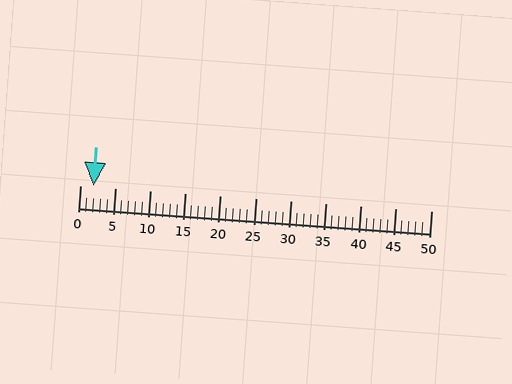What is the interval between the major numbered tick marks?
The major tick marks are spaced 5 units apart.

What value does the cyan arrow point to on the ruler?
The cyan arrow points to approximately 2.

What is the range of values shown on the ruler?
The ruler shows values from 0 to 50.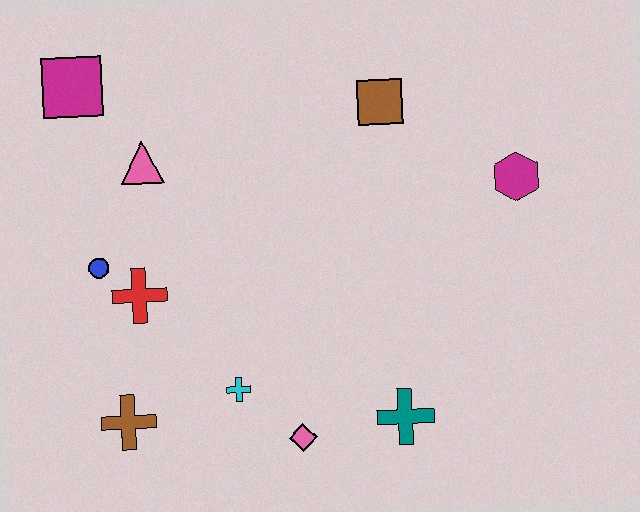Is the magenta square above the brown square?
Yes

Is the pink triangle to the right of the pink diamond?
No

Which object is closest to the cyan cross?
The pink diamond is closest to the cyan cross.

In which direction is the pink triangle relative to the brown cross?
The pink triangle is above the brown cross.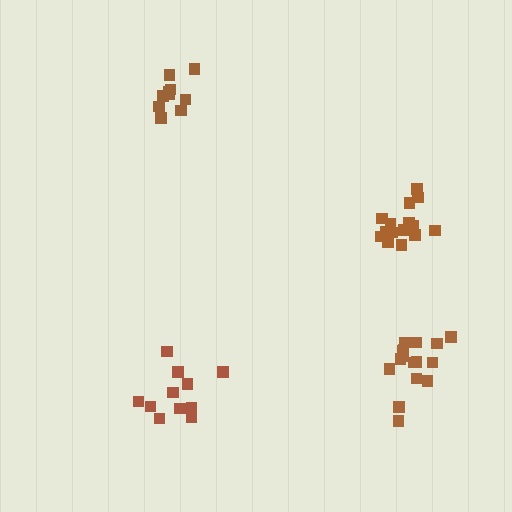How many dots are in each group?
Group 1: 16 dots, Group 2: 16 dots, Group 3: 11 dots, Group 4: 11 dots (54 total).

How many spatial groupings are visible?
There are 4 spatial groupings.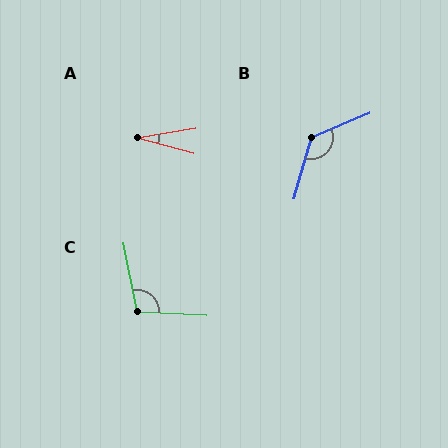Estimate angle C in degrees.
Approximately 104 degrees.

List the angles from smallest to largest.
A (25°), C (104°), B (129°).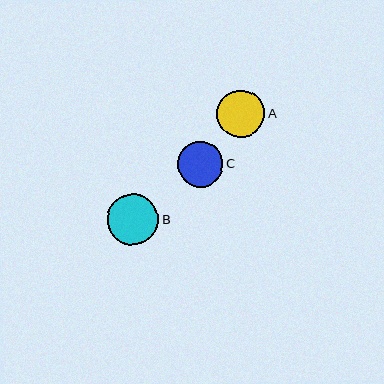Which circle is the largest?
Circle B is the largest with a size of approximately 51 pixels.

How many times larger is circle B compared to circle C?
Circle B is approximately 1.1 times the size of circle C.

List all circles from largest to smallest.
From largest to smallest: B, A, C.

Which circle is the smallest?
Circle C is the smallest with a size of approximately 46 pixels.